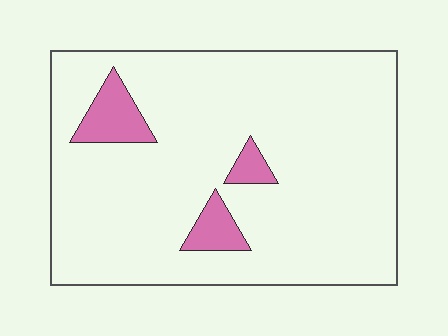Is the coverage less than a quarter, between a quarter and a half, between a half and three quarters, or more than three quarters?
Less than a quarter.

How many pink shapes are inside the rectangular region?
3.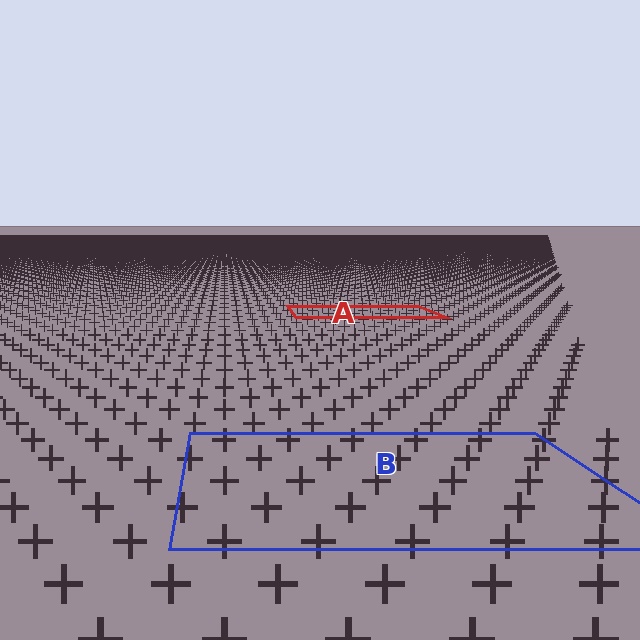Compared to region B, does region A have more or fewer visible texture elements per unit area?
Region A has more texture elements per unit area — they are packed more densely because it is farther away.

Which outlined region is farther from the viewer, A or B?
Region A is farther from the viewer — the texture elements inside it appear smaller and more densely packed.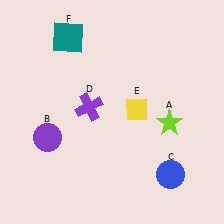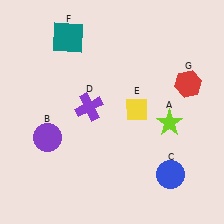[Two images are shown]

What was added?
A red hexagon (G) was added in Image 2.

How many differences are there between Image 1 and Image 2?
There is 1 difference between the two images.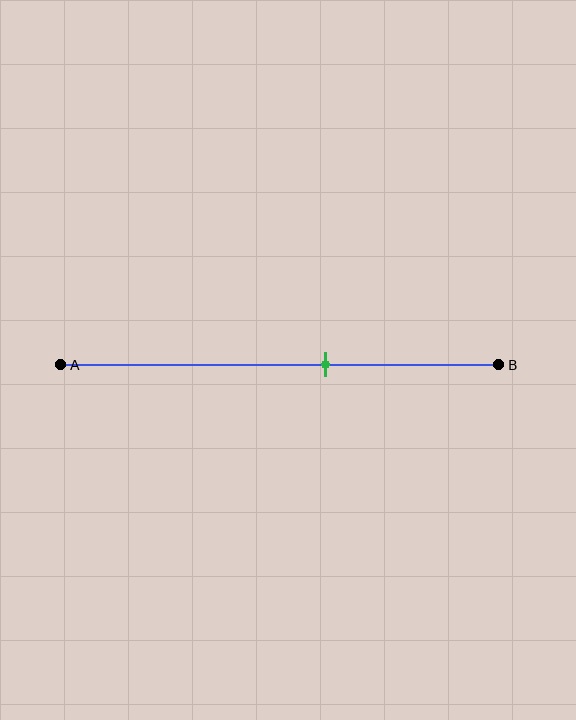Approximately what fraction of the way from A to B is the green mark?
The green mark is approximately 60% of the way from A to B.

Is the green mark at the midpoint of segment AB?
No, the mark is at about 60% from A, not at the 50% midpoint.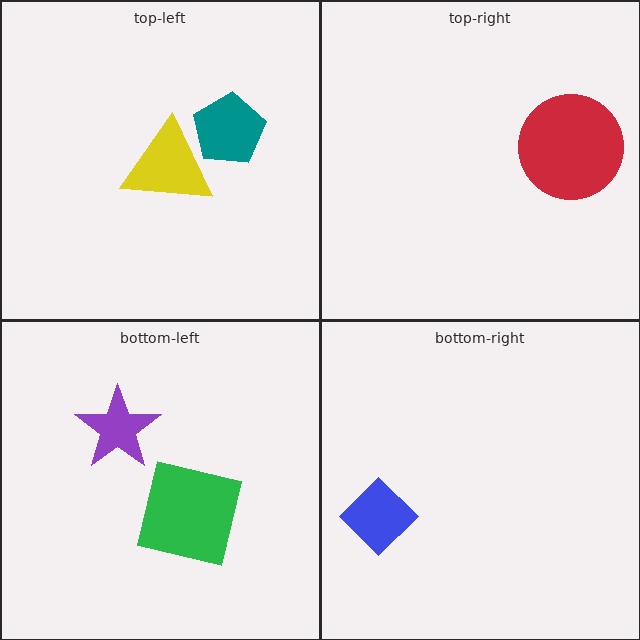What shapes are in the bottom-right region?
The blue diamond.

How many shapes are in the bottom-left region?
2.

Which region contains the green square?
The bottom-left region.